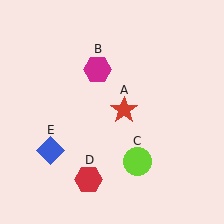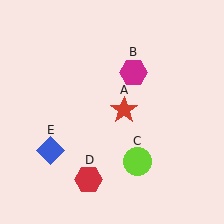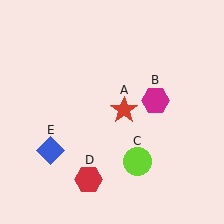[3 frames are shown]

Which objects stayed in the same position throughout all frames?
Red star (object A) and lime circle (object C) and red hexagon (object D) and blue diamond (object E) remained stationary.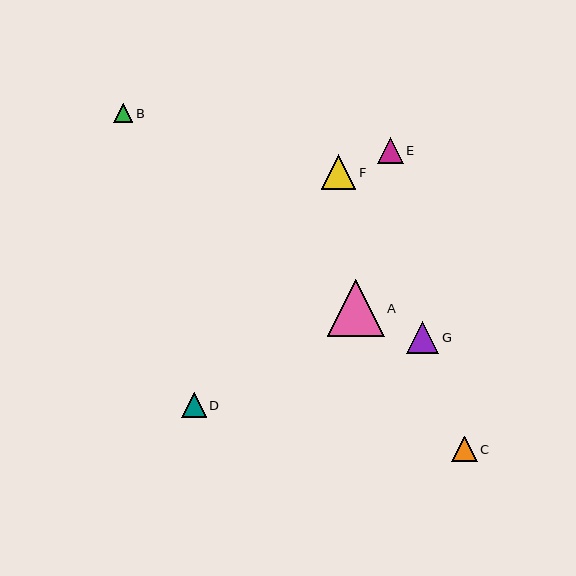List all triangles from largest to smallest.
From largest to smallest: A, F, G, E, C, D, B.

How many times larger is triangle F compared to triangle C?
Triangle F is approximately 1.4 times the size of triangle C.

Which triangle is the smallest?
Triangle B is the smallest with a size of approximately 20 pixels.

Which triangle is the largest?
Triangle A is the largest with a size of approximately 57 pixels.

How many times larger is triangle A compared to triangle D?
Triangle A is approximately 2.3 times the size of triangle D.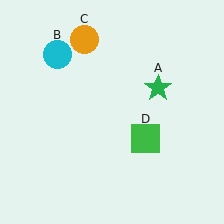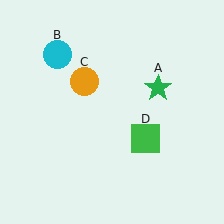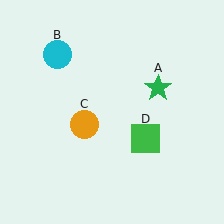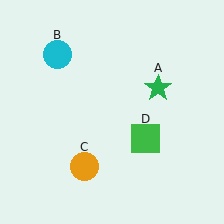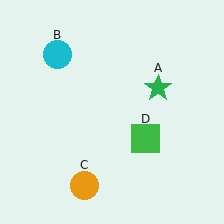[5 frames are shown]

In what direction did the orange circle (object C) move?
The orange circle (object C) moved down.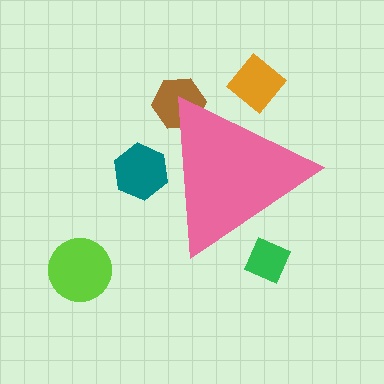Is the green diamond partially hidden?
Yes, the green diamond is partially hidden behind the pink triangle.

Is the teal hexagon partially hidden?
Yes, the teal hexagon is partially hidden behind the pink triangle.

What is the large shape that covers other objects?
A pink triangle.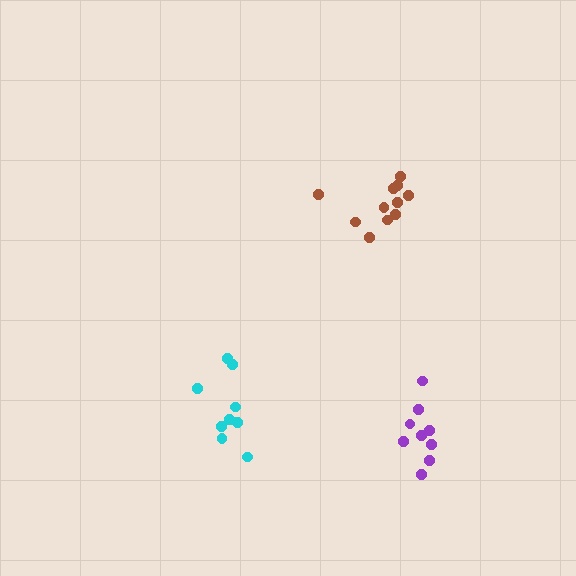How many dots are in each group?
Group 1: 9 dots, Group 2: 11 dots, Group 3: 9 dots (29 total).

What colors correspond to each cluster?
The clusters are colored: purple, brown, cyan.